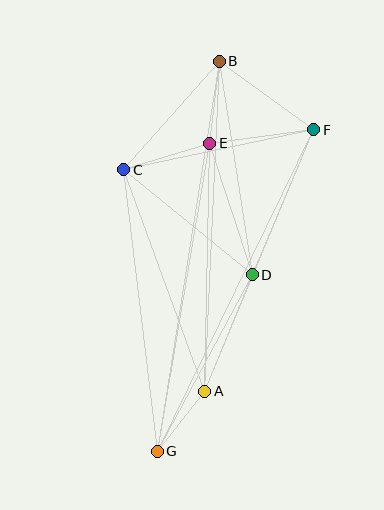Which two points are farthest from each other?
Points B and G are farthest from each other.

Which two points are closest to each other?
Points A and G are closest to each other.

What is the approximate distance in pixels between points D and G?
The distance between D and G is approximately 201 pixels.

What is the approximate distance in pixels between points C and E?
The distance between C and E is approximately 90 pixels.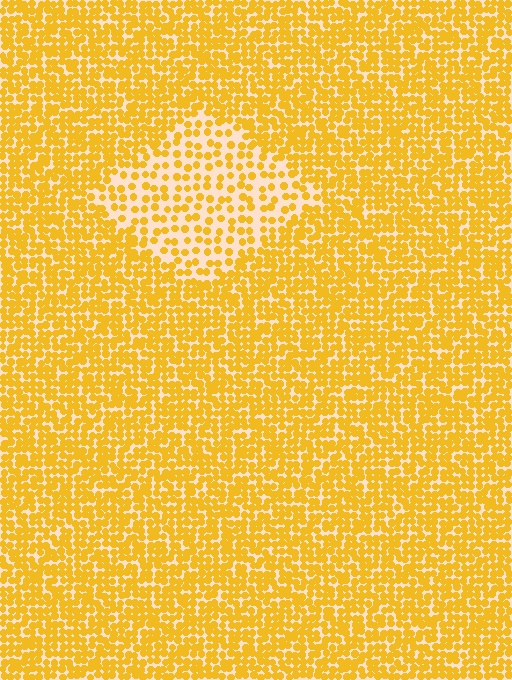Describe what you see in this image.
The image contains small yellow elements arranged at two different densities. A diamond-shaped region is visible where the elements are less densely packed than the surrounding area.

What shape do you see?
I see a diamond.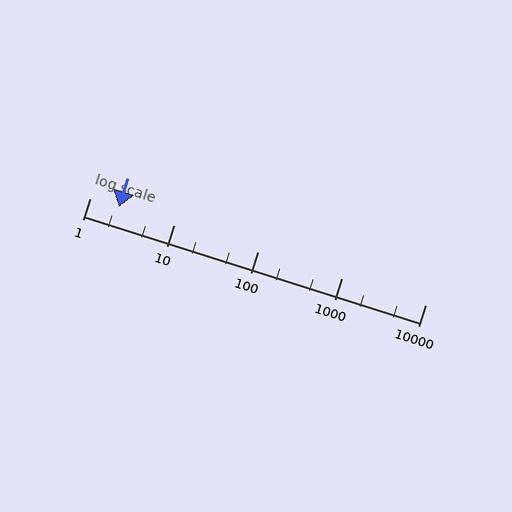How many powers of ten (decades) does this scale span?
The scale spans 4 decades, from 1 to 10000.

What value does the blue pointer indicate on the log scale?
The pointer indicates approximately 2.2.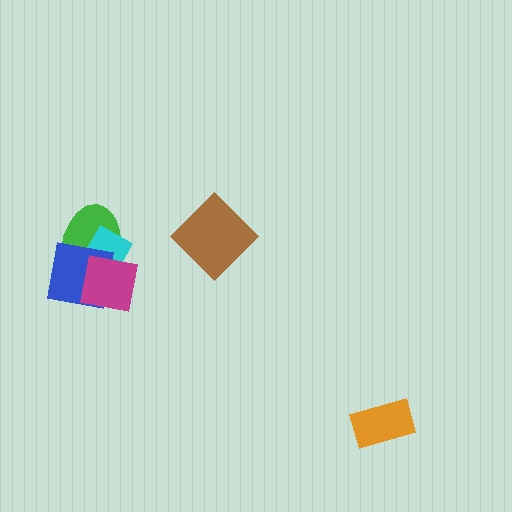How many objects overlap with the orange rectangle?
0 objects overlap with the orange rectangle.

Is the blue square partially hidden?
Yes, it is partially covered by another shape.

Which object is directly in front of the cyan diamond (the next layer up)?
The blue square is directly in front of the cyan diamond.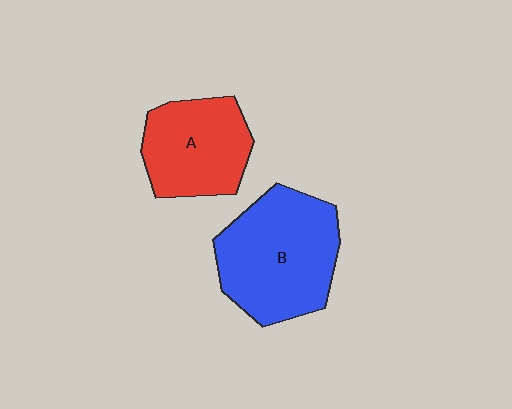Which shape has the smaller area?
Shape A (red).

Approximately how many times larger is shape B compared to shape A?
Approximately 1.4 times.